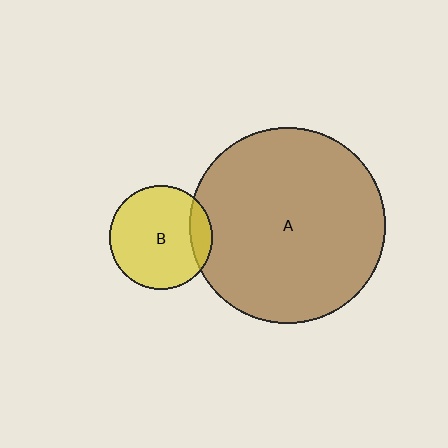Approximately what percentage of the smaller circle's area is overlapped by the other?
Approximately 15%.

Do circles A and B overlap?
Yes.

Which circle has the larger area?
Circle A (brown).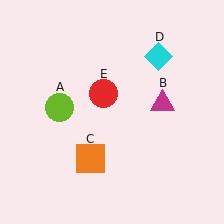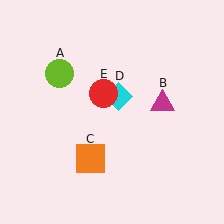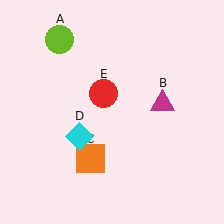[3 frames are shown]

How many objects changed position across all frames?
2 objects changed position: lime circle (object A), cyan diamond (object D).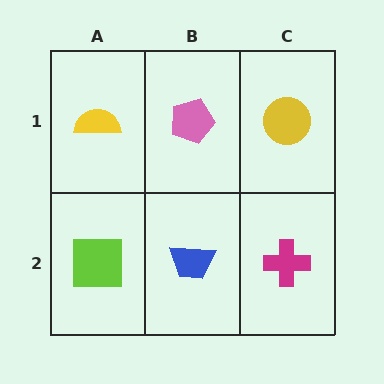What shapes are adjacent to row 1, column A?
A lime square (row 2, column A), a pink pentagon (row 1, column B).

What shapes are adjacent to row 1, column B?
A blue trapezoid (row 2, column B), a yellow semicircle (row 1, column A), a yellow circle (row 1, column C).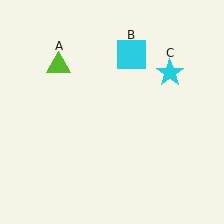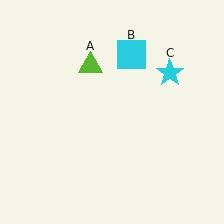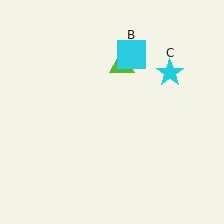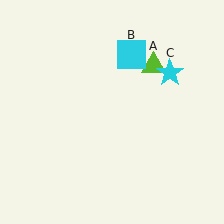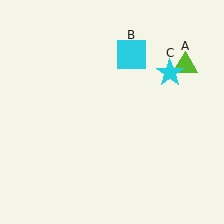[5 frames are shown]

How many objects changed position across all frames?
1 object changed position: lime triangle (object A).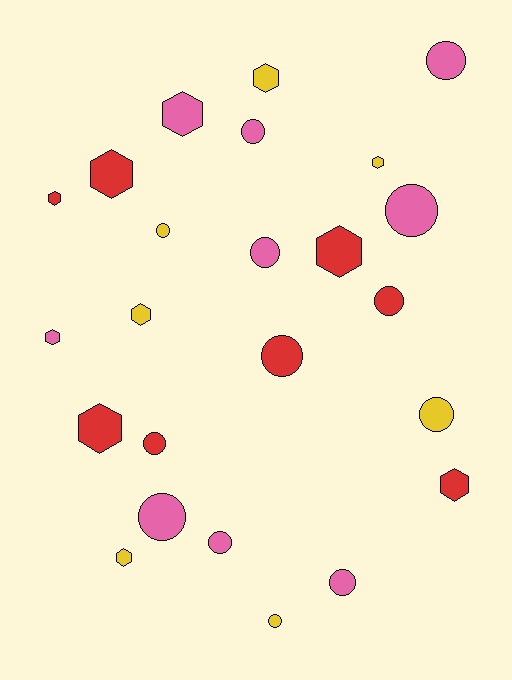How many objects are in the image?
There are 24 objects.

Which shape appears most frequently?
Circle, with 13 objects.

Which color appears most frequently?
Pink, with 9 objects.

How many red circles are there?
There are 3 red circles.